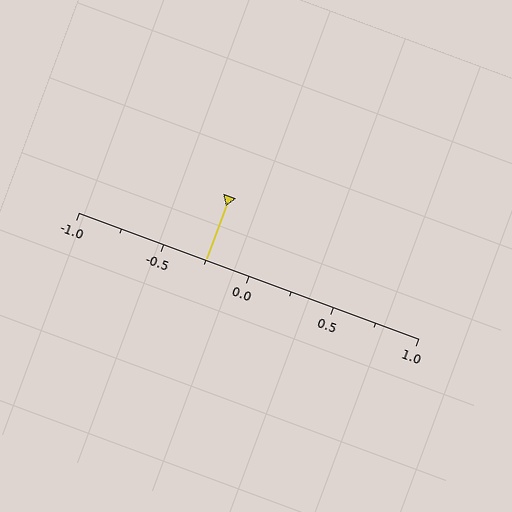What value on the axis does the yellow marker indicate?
The marker indicates approximately -0.25.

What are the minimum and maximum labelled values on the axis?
The axis runs from -1.0 to 1.0.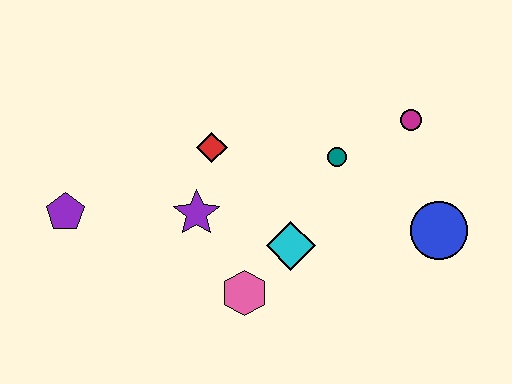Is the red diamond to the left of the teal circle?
Yes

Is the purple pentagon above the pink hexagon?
Yes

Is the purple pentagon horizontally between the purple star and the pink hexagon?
No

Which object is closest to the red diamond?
The purple star is closest to the red diamond.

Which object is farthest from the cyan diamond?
The purple pentagon is farthest from the cyan diamond.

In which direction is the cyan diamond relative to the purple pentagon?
The cyan diamond is to the right of the purple pentagon.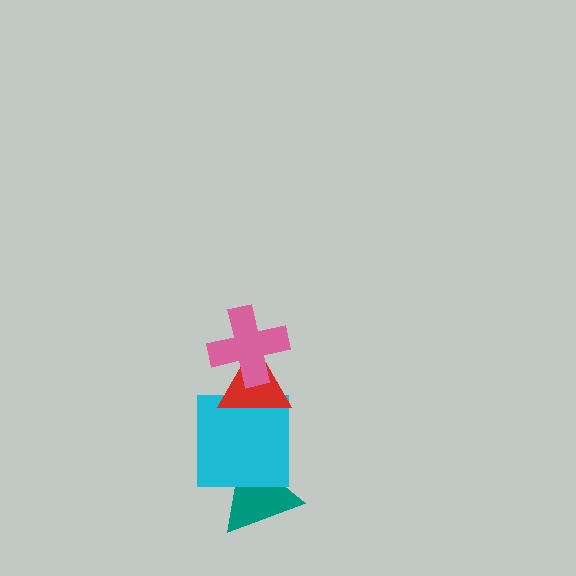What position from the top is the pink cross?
The pink cross is 1st from the top.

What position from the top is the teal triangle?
The teal triangle is 4th from the top.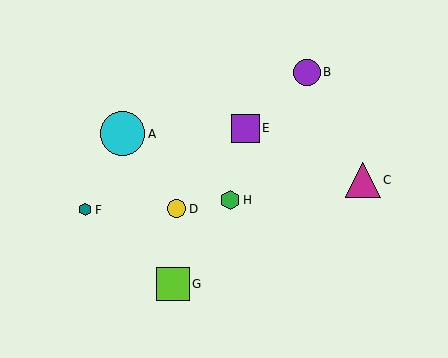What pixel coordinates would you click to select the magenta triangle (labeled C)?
Click at (363, 180) to select the magenta triangle C.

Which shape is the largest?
The cyan circle (labeled A) is the largest.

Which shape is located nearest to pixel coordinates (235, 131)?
The purple square (labeled E) at (245, 128) is nearest to that location.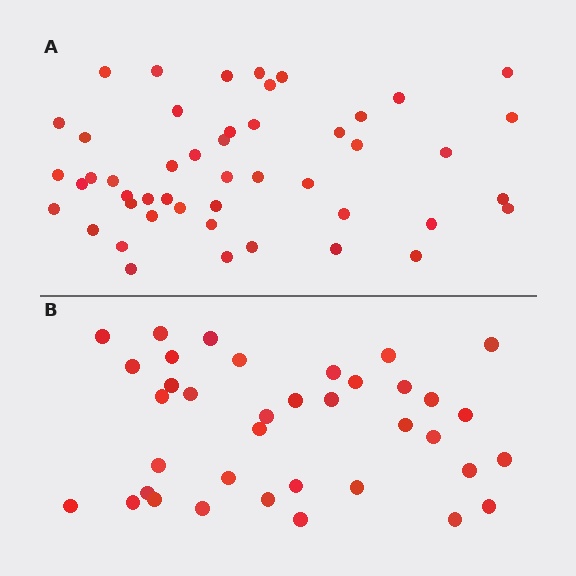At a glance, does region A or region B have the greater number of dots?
Region A (the top region) has more dots.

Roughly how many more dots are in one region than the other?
Region A has roughly 12 or so more dots than region B.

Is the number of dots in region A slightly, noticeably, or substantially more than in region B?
Region A has noticeably more, but not dramatically so. The ratio is roughly 1.3 to 1.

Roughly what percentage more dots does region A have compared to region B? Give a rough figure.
About 30% more.